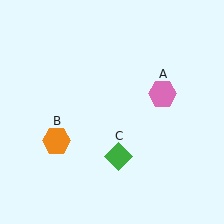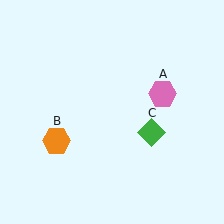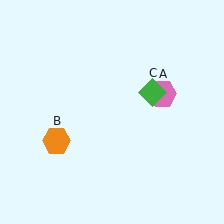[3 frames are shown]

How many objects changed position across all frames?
1 object changed position: green diamond (object C).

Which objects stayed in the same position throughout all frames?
Pink hexagon (object A) and orange hexagon (object B) remained stationary.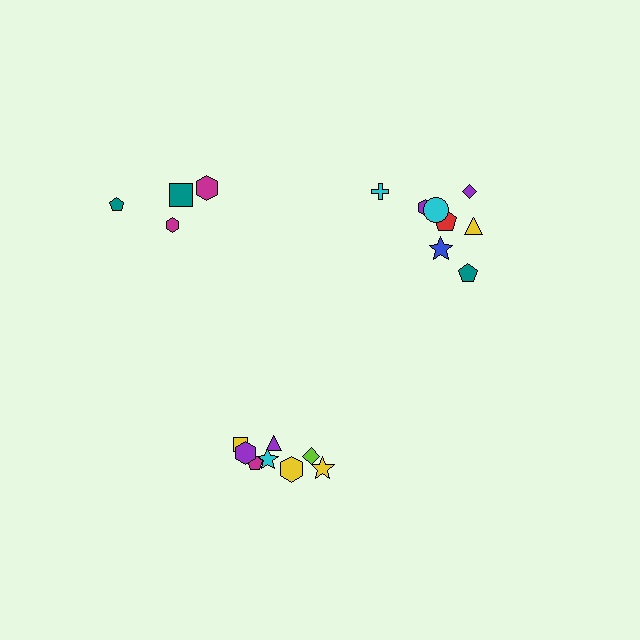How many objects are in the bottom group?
There are 8 objects.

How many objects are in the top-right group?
There are 8 objects.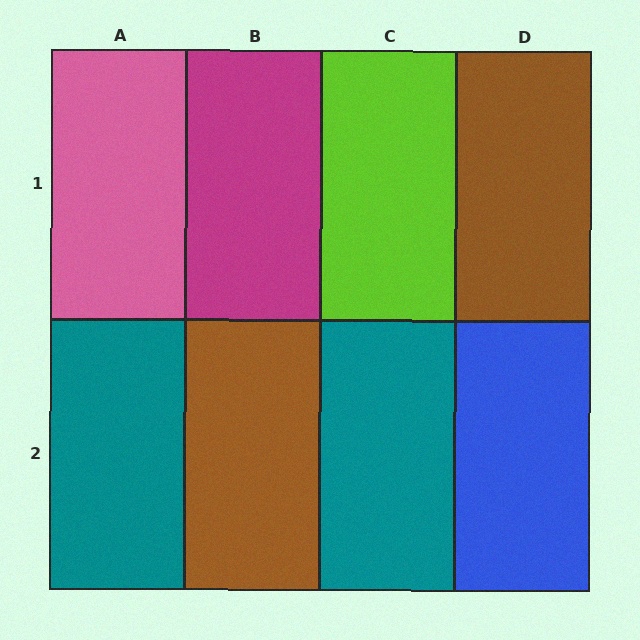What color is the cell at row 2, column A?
Teal.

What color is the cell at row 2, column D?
Blue.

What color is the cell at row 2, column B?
Brown.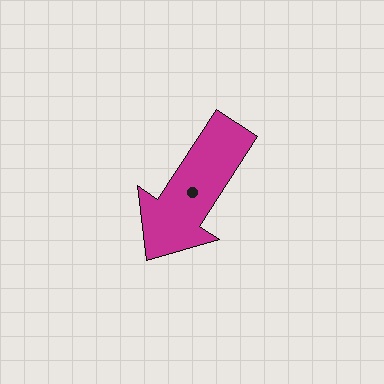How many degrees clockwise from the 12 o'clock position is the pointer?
Approximately 213 degrees.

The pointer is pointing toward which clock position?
Roughly 7 o'clock.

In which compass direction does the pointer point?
Southwest.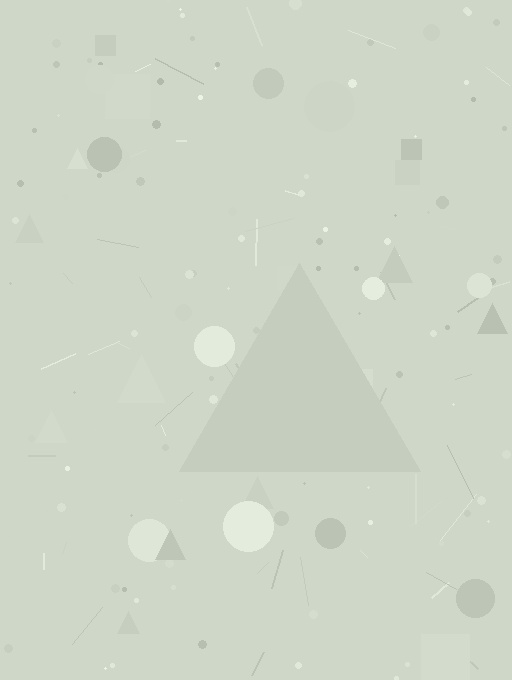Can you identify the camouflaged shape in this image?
The camouflaged shape is a triangle.